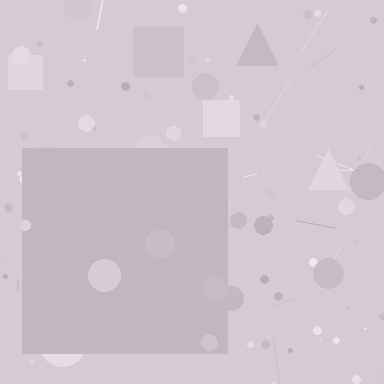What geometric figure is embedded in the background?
A square is embedded in the background.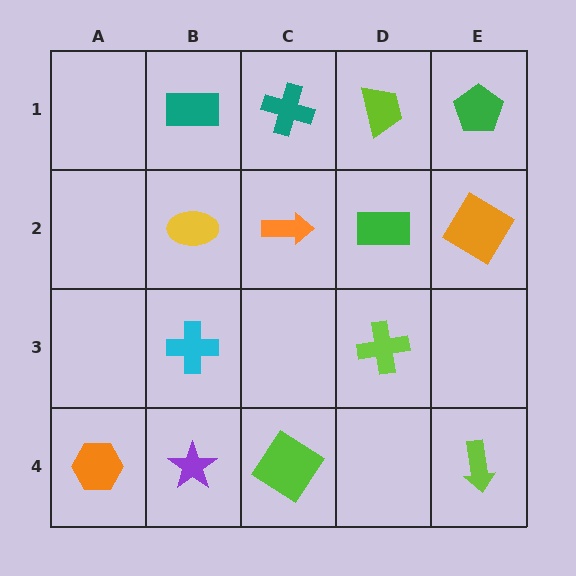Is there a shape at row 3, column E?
No, that cell is empty.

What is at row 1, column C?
A teal cross.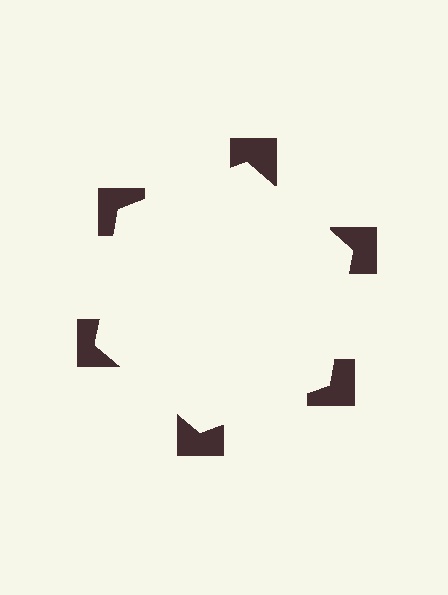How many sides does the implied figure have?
6 sides.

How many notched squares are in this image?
There are 6 — one at each vertex of the illusory hexagon.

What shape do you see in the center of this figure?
An illusory hexagon — its edges are inferred from the aligned wedge cuts in the notched squares, not physically drawn.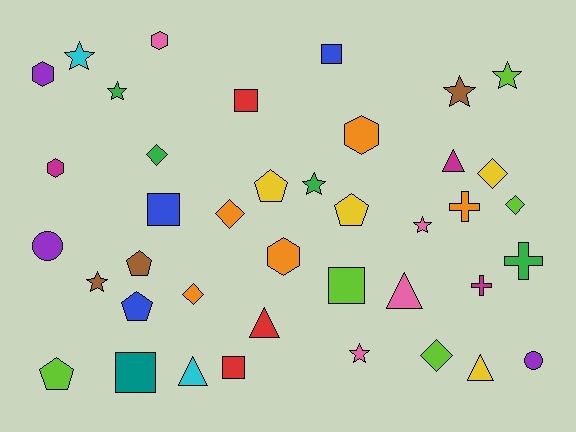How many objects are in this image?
There are 40 objects.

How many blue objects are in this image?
There are 3 blue objects.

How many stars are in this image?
There are 8 stars.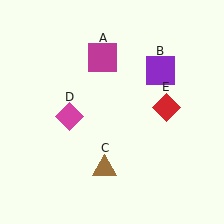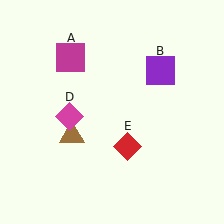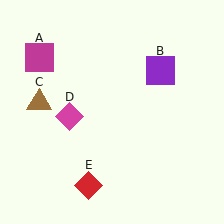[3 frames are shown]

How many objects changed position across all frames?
3 objects changed position: magenta square (object A), brown triangle (object C), red diamond (object E).